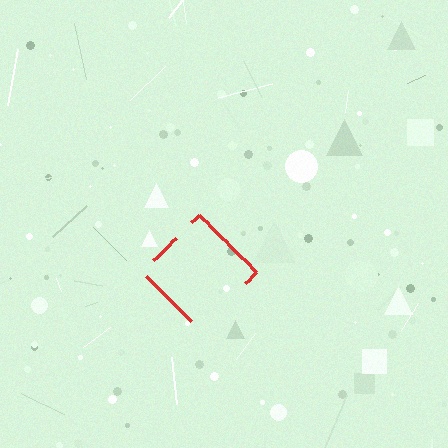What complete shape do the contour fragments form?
The contour fragments form a diamond.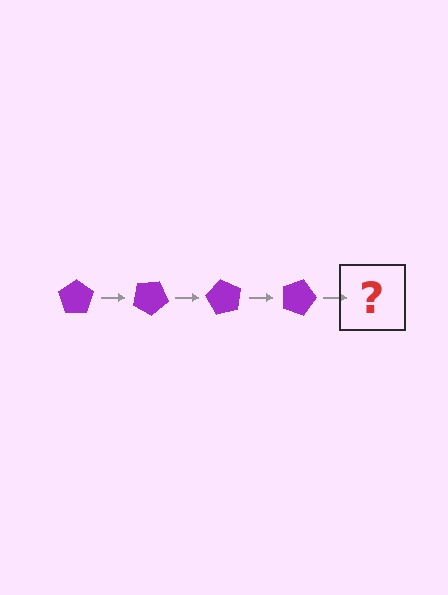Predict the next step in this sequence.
The next step is a purple pentagon rotated 120 degrees.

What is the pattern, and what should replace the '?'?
The pattern is that the pentagon rotates 30 degrees each step. The '?' should be a purple pentagon rotated 120 degrees.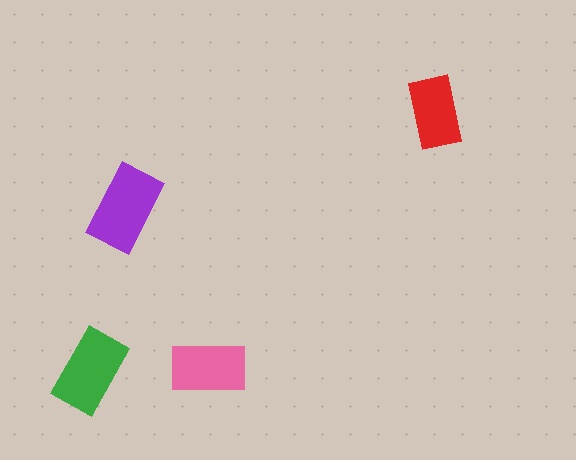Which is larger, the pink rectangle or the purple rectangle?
The purple one.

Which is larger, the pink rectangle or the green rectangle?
The green one.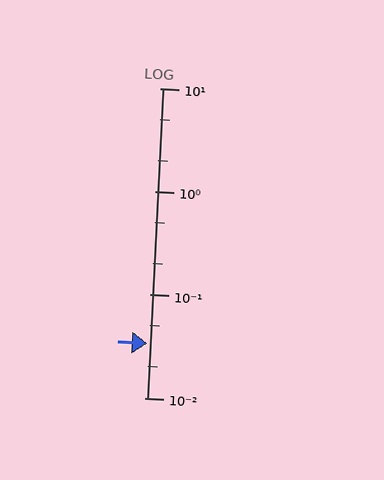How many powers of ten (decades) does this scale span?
The scale spans 3 decades, from 0.01 to 10.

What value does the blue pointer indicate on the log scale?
The pointer indicates approximately 0.034.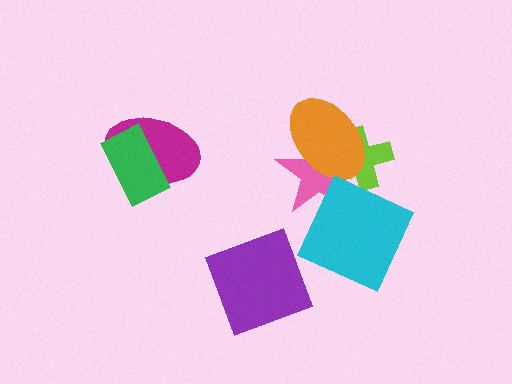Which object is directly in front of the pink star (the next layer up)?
The orange ellipse is directly in front of the pink star.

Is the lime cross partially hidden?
Yes, it is partially covered by another shape.